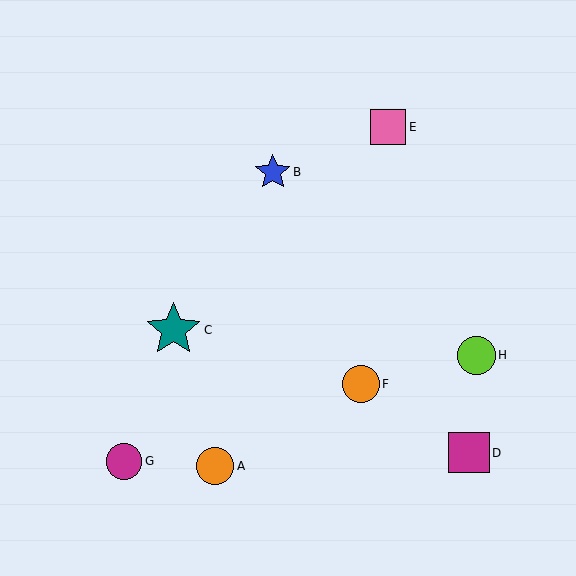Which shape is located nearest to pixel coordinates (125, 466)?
The magenta circle (labeled G) at (124, 461) is nearest to that location.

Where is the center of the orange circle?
The center of the orange circle is at (361, 384).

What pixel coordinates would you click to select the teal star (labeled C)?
Click at (174, 330) to select the teal star C.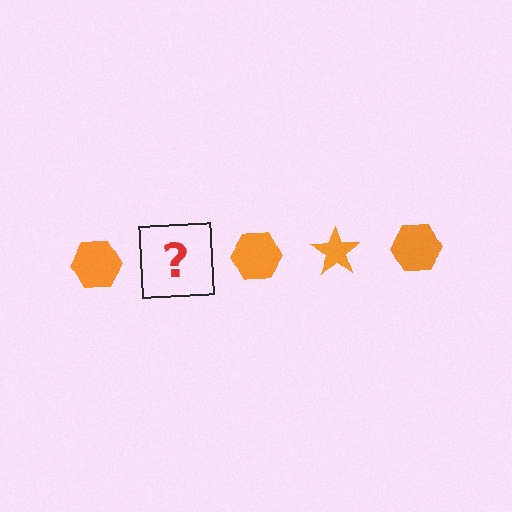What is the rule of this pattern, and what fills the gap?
The rule is that the pattern cycles through hexagon, star shapes in orange. The gap should be filled with an orange star.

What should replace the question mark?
The question mark should be replaced with an orange star.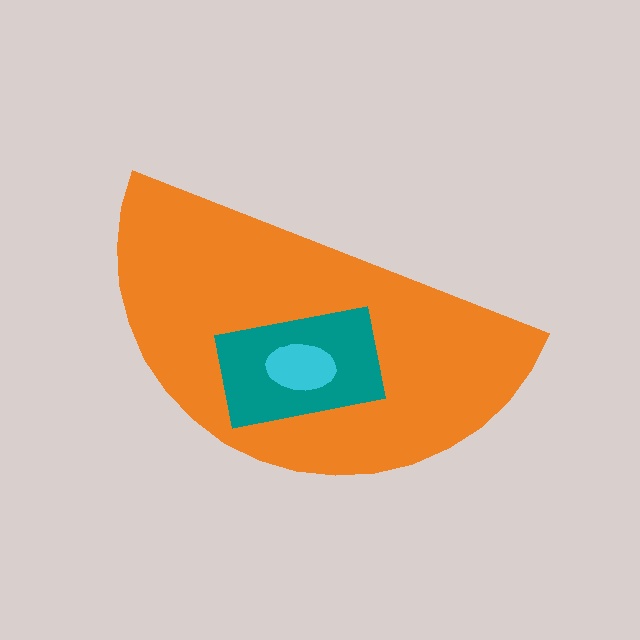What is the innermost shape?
The cyan ellipse.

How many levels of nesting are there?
3.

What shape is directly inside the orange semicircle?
The teal rectangle.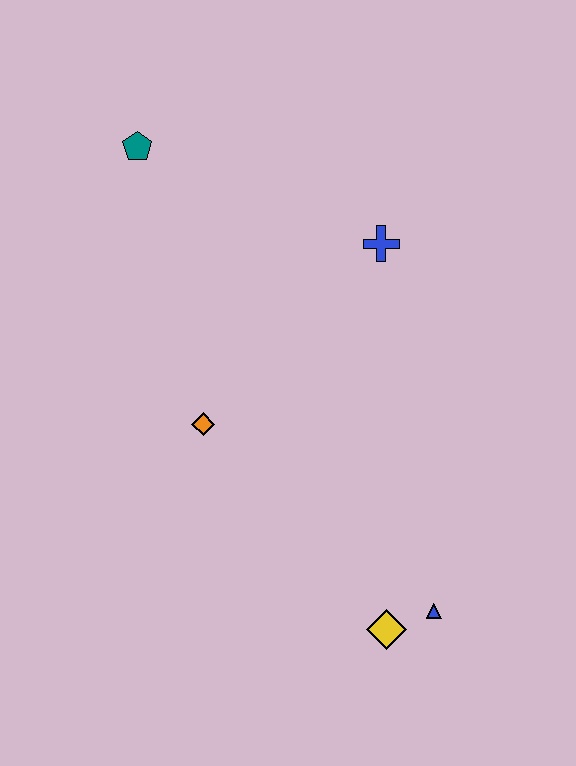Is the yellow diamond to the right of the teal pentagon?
Yes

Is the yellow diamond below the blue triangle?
Yes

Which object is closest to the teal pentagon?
The blue cross is closest to the teal pentagon.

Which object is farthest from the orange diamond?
The blue triangle is farthest from the orange diamond.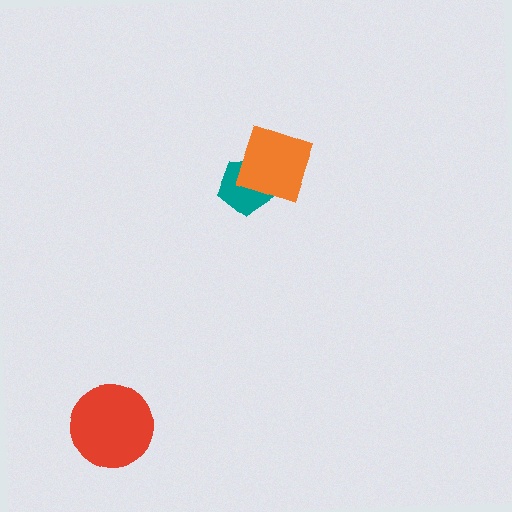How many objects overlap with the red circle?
0 objects overlap with the red circle.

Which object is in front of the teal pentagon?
The orange square is in front of the teal pentagon.